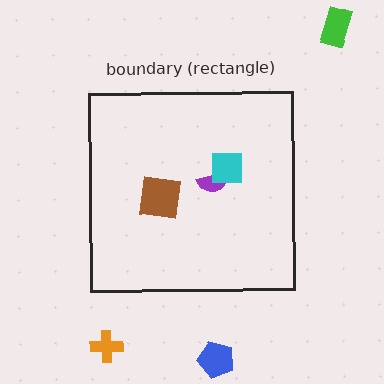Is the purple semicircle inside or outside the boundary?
Inside.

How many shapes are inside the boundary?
3 inside, 3 outside.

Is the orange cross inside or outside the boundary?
Outside.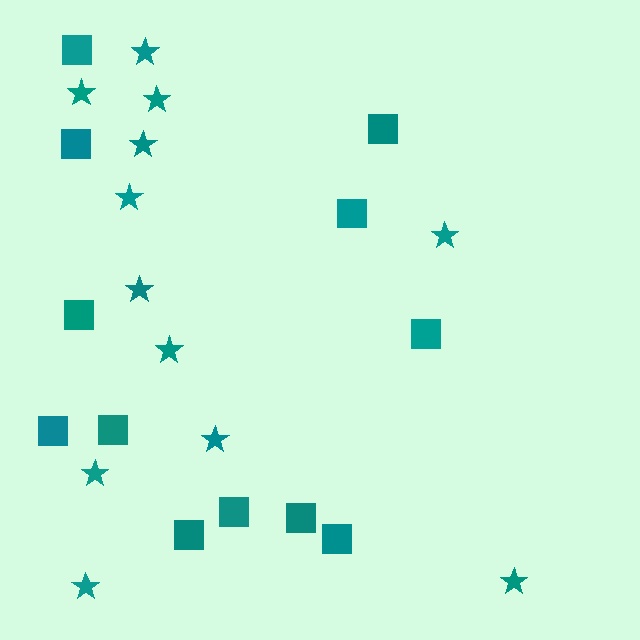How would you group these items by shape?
There are 2 groups: one group of squares (12) and one group of stars (12).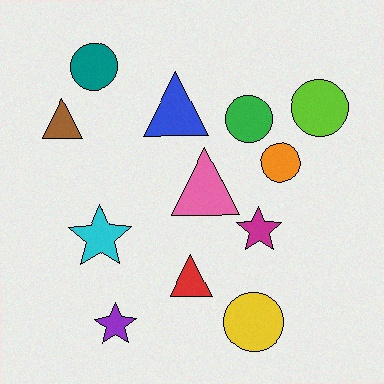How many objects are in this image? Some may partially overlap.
There are 12 objects.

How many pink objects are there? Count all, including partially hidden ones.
There is 1 pink object.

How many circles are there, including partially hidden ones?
There are 5 circles.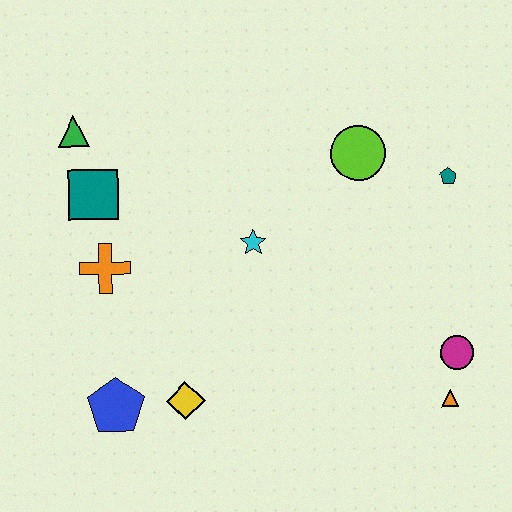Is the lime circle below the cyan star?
No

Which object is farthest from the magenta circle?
The green triangle is farthest from the magenta circle.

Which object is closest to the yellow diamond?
The blue pentagon is closest to the yellow diamond.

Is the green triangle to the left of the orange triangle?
Yes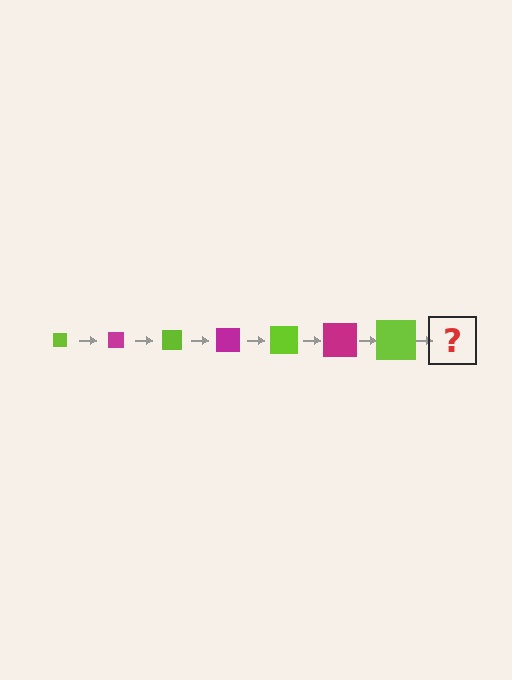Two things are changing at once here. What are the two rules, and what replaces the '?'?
The two rules are that the square grows larger each step and the color cycles through lime and magenta. The '?' should be a magenta square, larger than the previous one.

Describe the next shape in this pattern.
It should be a magenta square, larger than the previous one.